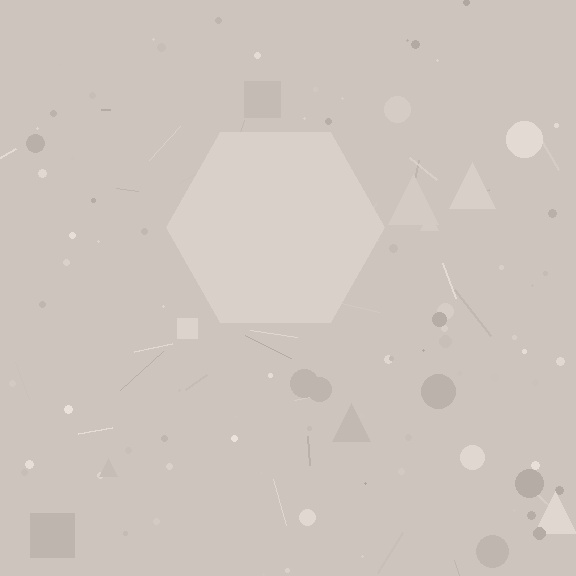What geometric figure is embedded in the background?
A hexagon is embedded in the background.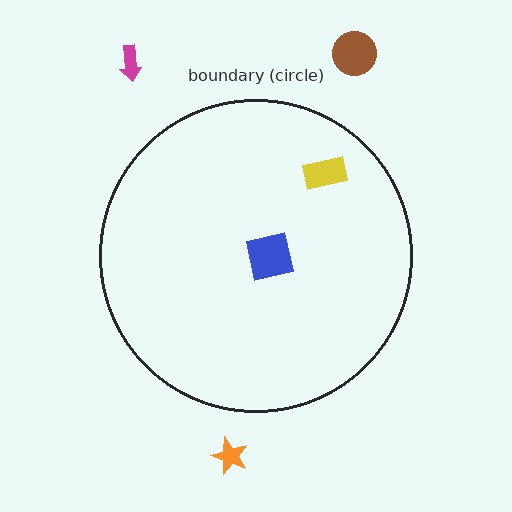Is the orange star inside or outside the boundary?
Outside.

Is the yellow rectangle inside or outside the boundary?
Inside.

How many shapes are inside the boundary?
2 inside, 3 outside.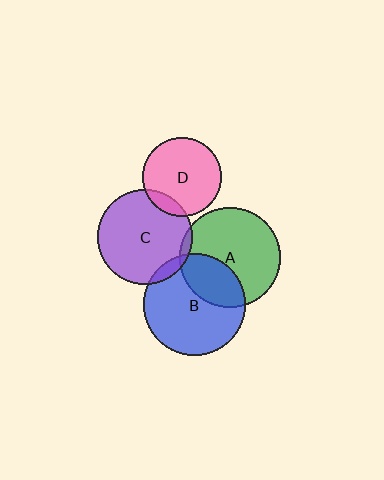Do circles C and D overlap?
Yes.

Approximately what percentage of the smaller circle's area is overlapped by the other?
Approximately 10%.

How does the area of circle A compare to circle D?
Approximately 1.6 times.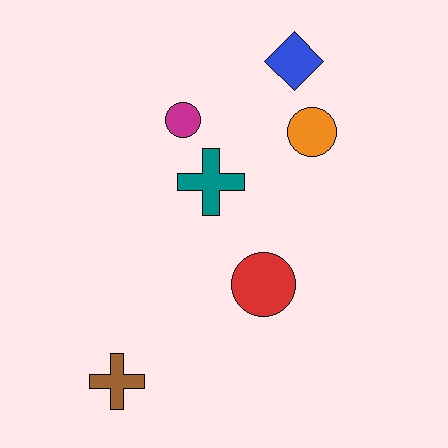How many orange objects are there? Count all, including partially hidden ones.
There is 1 orange object.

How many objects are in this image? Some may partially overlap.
There are 6 objects.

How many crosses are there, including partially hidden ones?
There are 2 crosses.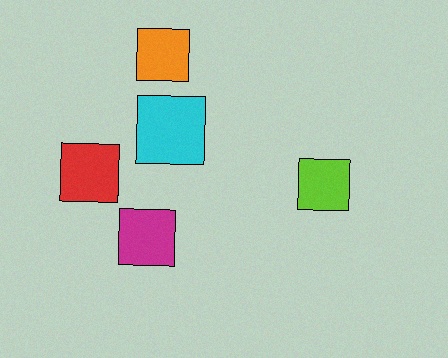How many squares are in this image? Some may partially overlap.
There are 5 squares.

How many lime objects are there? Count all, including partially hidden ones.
There is 1 lime object.